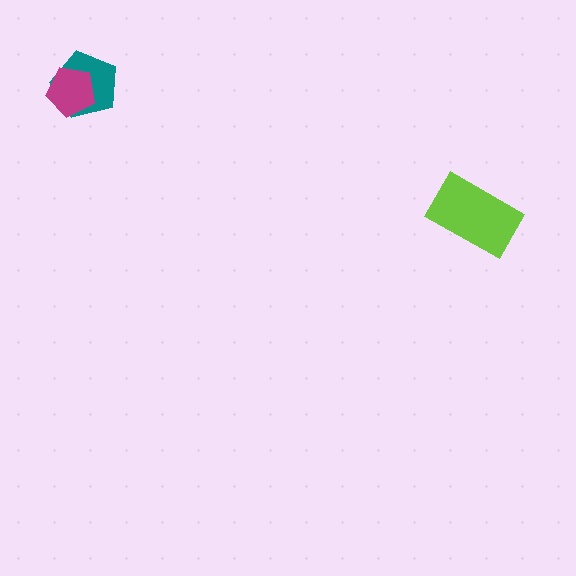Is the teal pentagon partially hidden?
Yes, it is partially covered by another shape.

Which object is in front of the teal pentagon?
The magenta pentagon is in front of the teal pentagon.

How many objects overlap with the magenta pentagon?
1 object overlaps with the magenta pentagon.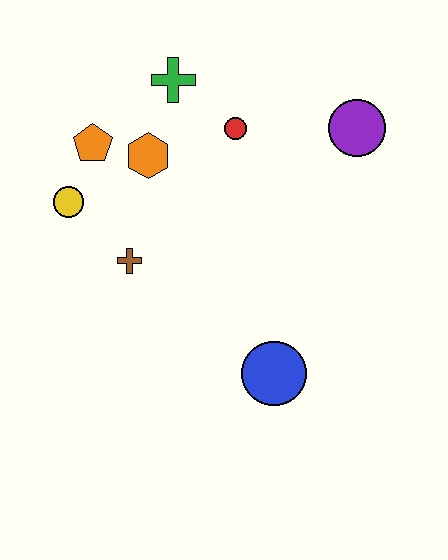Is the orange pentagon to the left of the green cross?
Yes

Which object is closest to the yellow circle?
The orange pentagon is closest to the yellow circle.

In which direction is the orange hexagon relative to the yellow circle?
The orange hexagon is to the right of the yellow circle.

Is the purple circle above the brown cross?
Yes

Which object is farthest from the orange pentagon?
The blue circle is farthest from the orange pentagon.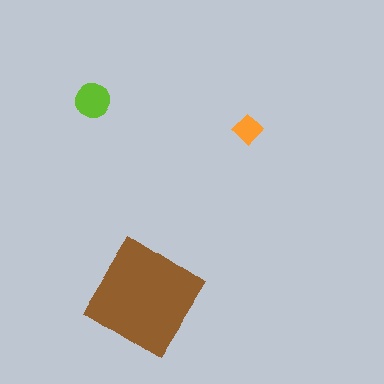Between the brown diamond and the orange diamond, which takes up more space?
The brown diamond.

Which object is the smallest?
The orange diamond.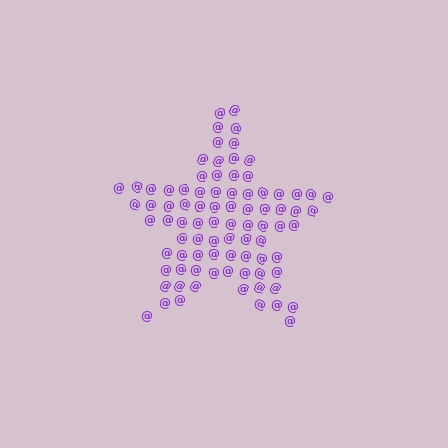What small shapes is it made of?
It is made of small at signs.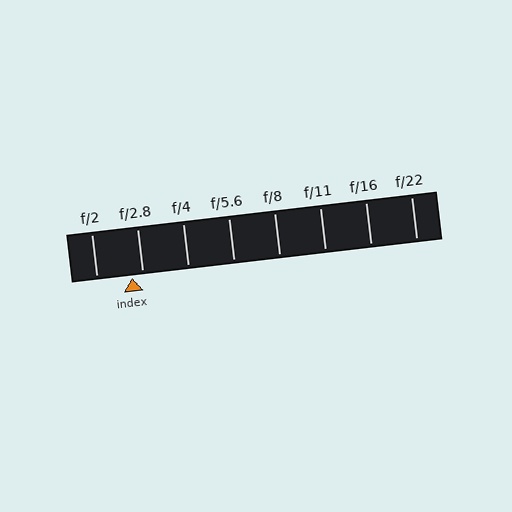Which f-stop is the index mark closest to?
The index mark is closest to f/2.8.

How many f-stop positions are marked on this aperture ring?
There are 8 f-stop positions marked.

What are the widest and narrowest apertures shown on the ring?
The widest aperture shown is f/2 and the narrowest is f/22.